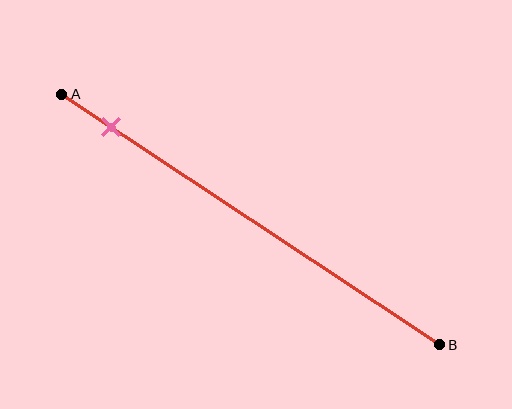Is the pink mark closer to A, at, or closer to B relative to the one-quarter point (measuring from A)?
The pink mark is closer to point A than the one-quarter point of segment AB.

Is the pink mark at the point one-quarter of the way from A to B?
No, the mark is at about 15% from A, not at the 25% one-quarter point.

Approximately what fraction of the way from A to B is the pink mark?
The pink mark is approximately 15% of the way from A to B.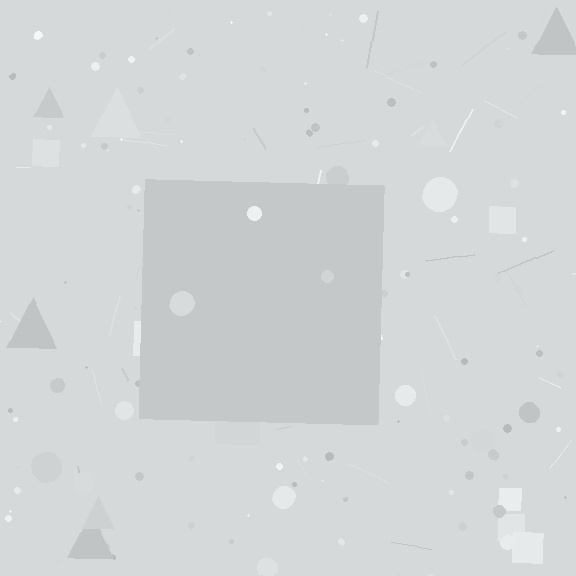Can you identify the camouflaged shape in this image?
The camouflaged shape is a square.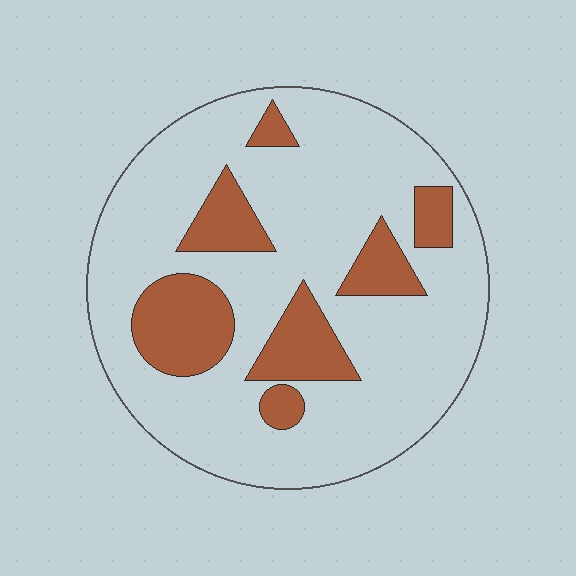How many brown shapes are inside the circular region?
7.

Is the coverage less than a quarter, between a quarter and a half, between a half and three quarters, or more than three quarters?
Less than a quarter.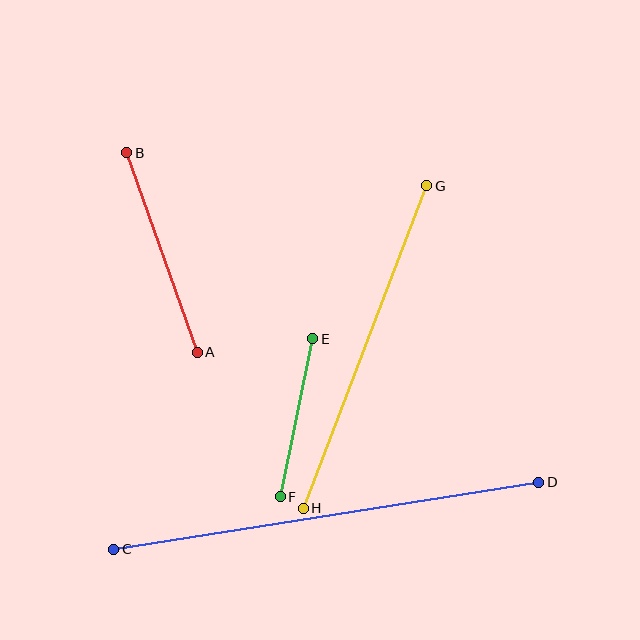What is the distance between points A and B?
The distance is approximately 212 pixels.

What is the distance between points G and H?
The distance is approximately 345 pixels.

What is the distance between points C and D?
The distance is approximately 430 pixels.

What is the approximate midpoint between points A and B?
The midpoint is at approximately (162, 253) pixels.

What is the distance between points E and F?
The distance is approximately 161 pixels.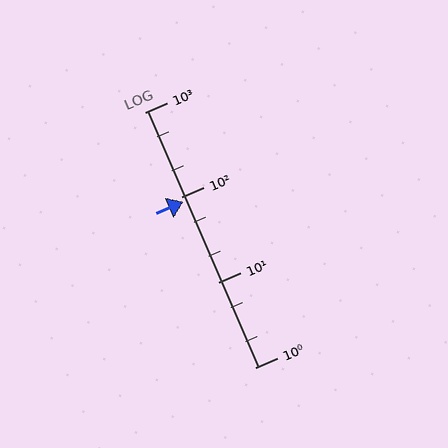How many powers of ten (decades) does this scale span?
The scale spans 3 decades, from 1 to 1000.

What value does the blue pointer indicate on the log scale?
The pointer indicates approximately 89.